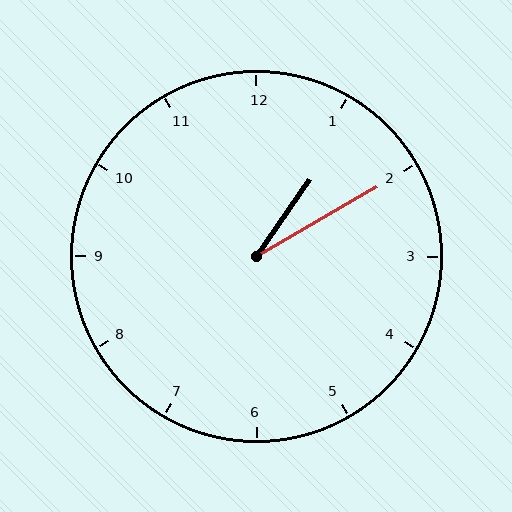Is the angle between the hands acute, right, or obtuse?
It is acute.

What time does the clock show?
1:10.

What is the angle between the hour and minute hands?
Approximately 25 degrees.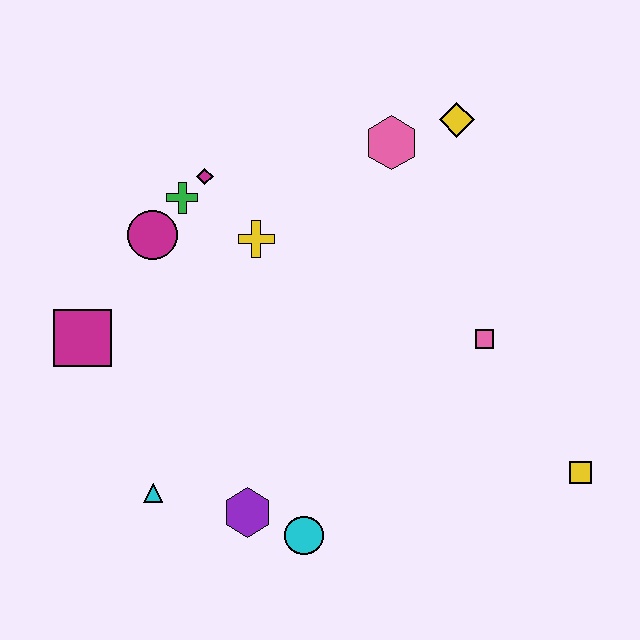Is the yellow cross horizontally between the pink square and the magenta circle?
Yes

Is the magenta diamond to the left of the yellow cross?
Yes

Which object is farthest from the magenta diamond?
The yellow square is farthest from the magenta diamond.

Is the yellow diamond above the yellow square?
Yes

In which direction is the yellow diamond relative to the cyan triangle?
The yellow diamond is above the cyan triangle.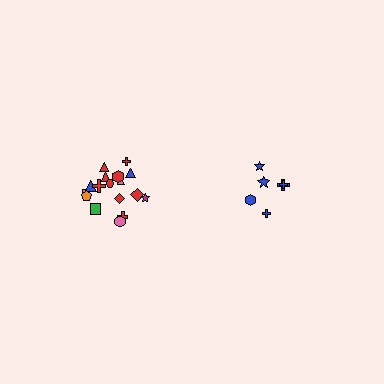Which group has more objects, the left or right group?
The left group.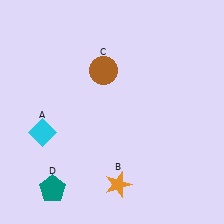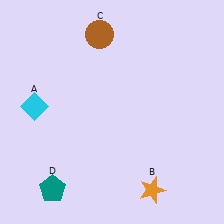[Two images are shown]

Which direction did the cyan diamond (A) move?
The cyan diamond (A) moved up.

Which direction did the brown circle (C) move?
The brown circle (C) moved up.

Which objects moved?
The objects that moved are: the cyan diamond (A), the orange star (B), the brown circle (C).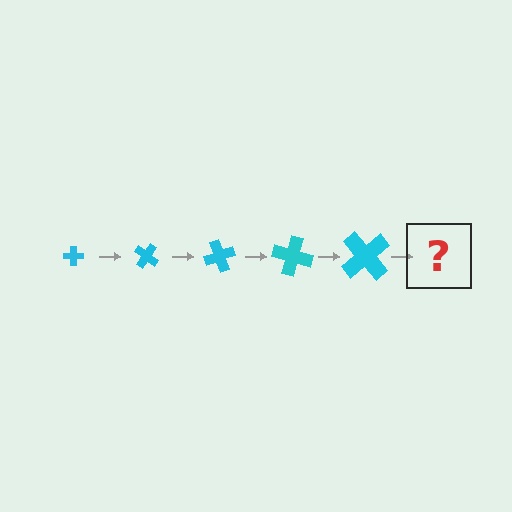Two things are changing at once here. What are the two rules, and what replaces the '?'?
The two rules are that the cross grows larger each step and it rotates 35 degrees each step. The '?' should be a cross, larger than the previous one and rotated 175 degrees from the start.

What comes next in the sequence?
The next element should be a cross, larger than the previous one and rotated 175 degrees from the start.